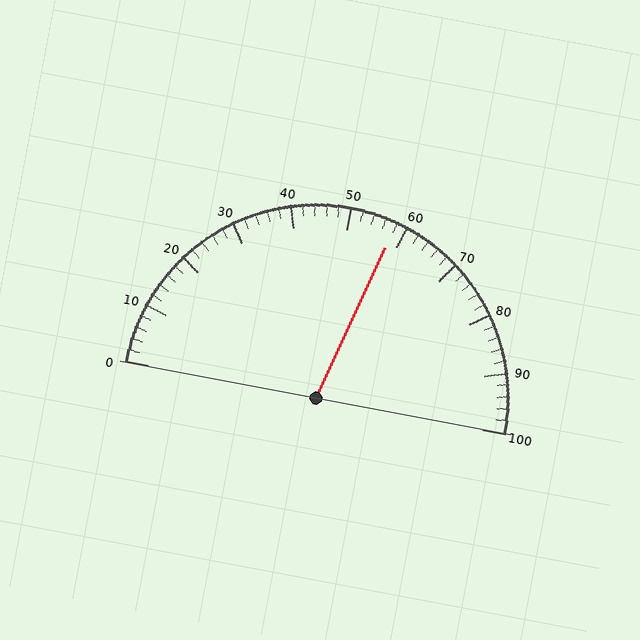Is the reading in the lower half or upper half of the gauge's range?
The reading is in the upper half of the range (0 to 100).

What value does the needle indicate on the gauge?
The needle indicates approximately 58.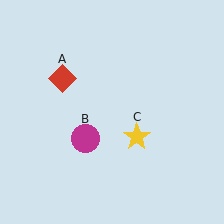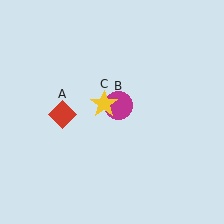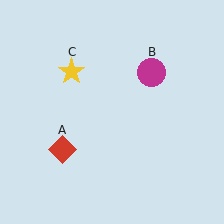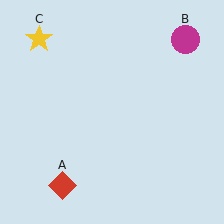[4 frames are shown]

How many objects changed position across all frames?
3 objects changed position: red diamond (object A), magenta circle (object B), yellow star (object C).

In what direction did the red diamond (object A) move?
The red diamond (object A) moved down.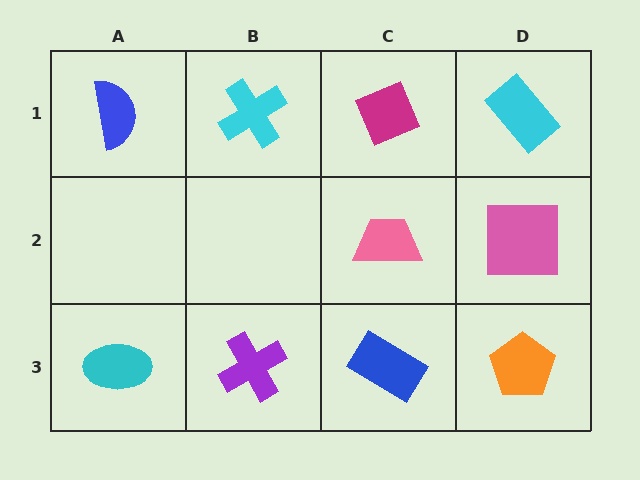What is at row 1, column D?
A cyan rectangle.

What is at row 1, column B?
A cyan cross.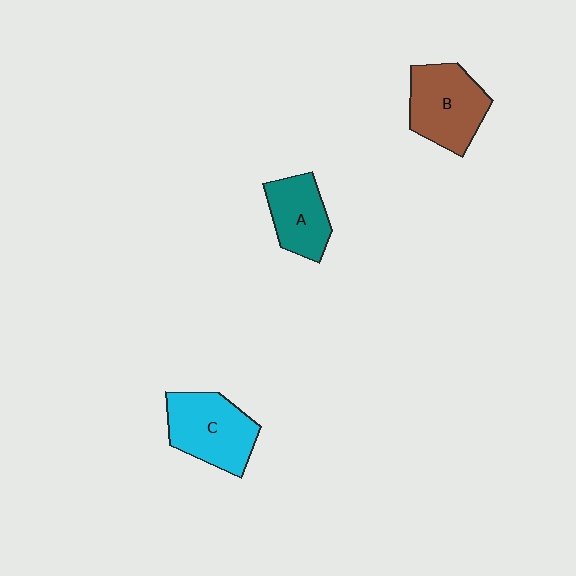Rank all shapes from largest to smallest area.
From largest to smallest: B (brown), C (cyan), A (teal).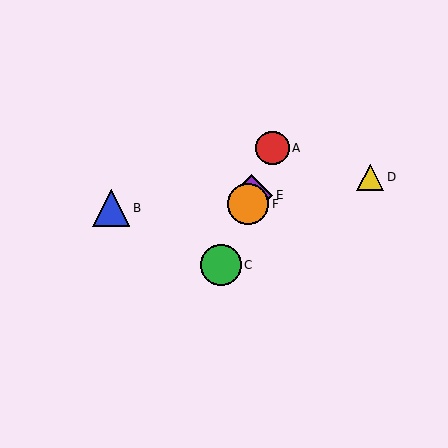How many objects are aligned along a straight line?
4 objects (A, C, E, F) are aligned along a straight line.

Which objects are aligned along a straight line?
Objects A, C, E, F are aligned along a straight line.